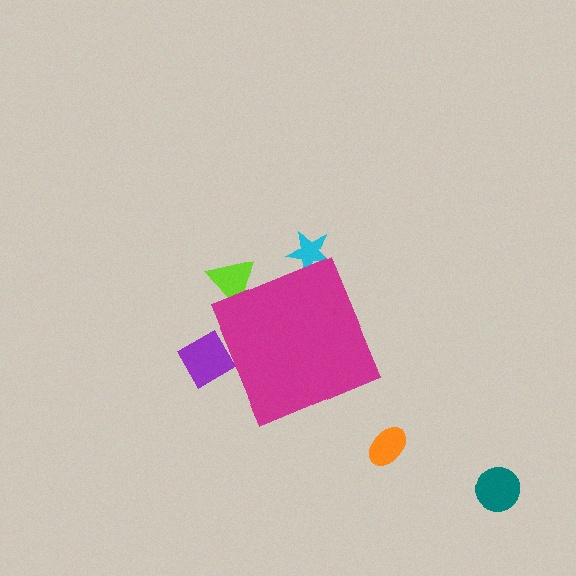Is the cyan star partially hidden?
Yes, the cyan star is partially hidden behind the magenta diamond.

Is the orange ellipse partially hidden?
No, the orange ellipse is fully visible.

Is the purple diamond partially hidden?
Yes, the purple diamond is partially hidden behind the magenta diamond.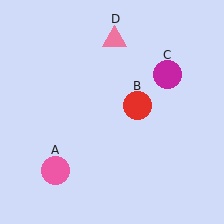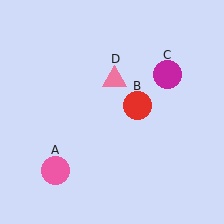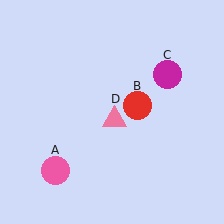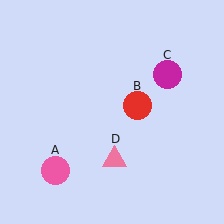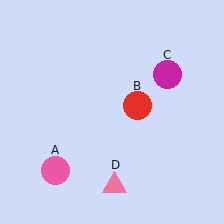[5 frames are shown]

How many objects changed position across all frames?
1 object changed position: pink triangle (object D).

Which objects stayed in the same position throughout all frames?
Pink circle (object A) and red circle (object B) and magenta circle (object C) remained stationary.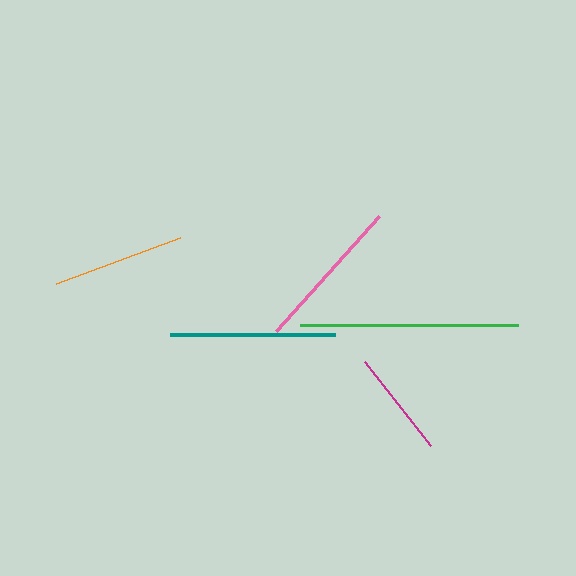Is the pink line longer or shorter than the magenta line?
The pink line is longer than the magenta line.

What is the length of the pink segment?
The pink segment is approximately 154 pixels long.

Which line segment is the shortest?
The magenta line is the shortest at approximately 107 pixels.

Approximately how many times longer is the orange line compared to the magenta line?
The orange line is approximately 1.2 times the length of the magenta line.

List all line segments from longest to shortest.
From longest to shortest: green, teal, pink, orange, magenta.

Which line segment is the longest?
The green line is the longest at approximately 218 pixels.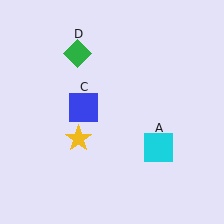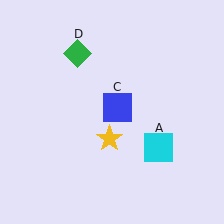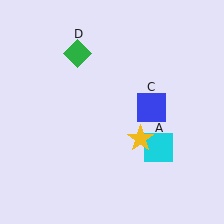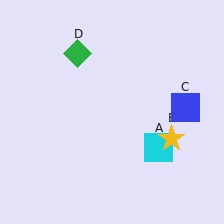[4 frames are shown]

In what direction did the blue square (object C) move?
The blue square (object C) moved right.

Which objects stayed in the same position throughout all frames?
Cyan square (object A) and green diamond (object D) remained stationary.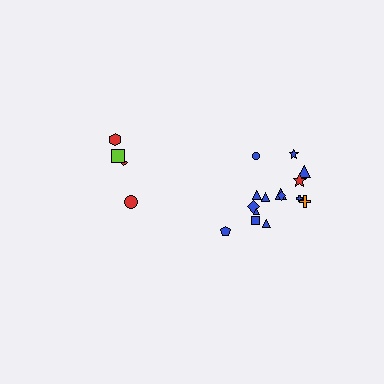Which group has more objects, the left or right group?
The right group.